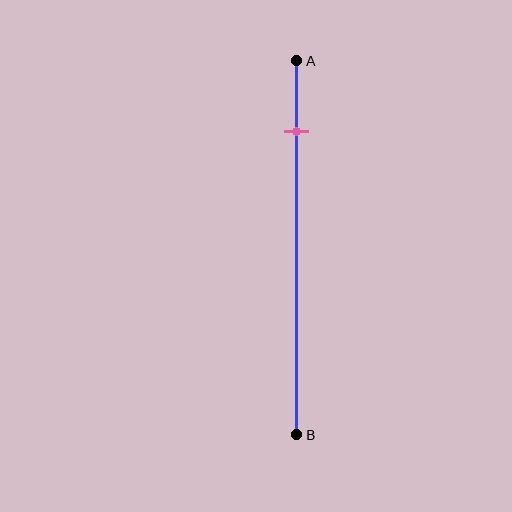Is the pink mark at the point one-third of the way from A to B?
No, the mark is at about 20% from A, not at the 33% one-third point.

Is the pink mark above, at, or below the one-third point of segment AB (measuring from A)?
The pink mark is above the one-third point of segment AB.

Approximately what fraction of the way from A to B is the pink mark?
The pink mark is approximately 20% of the way from A to B.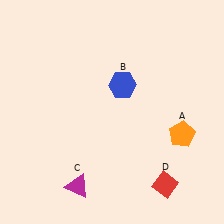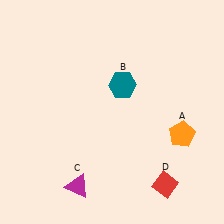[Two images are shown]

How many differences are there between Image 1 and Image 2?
There is 1 difference between the two images.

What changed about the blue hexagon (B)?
In Image 1, B is blue. In Image 2, it changed to teal.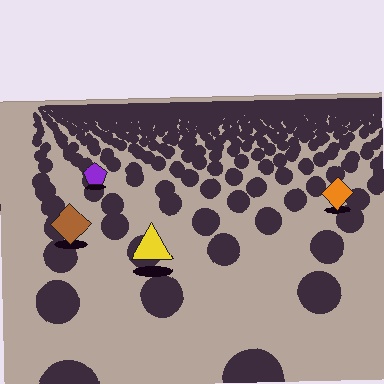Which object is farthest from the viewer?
The purple pentagon is farthest from the viewer. It appears smaller and the ground texture around it is denser.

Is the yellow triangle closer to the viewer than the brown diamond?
Yes. The yellow triangle is closer — you can tell from the texture gradient: the ground texture is coarser near it.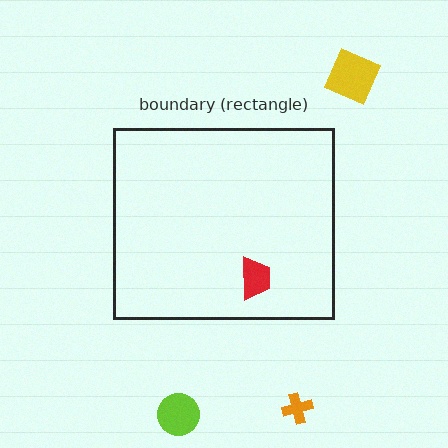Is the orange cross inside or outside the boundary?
Outside.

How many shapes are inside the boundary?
1 inside, 3 outside.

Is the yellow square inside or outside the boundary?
Outside.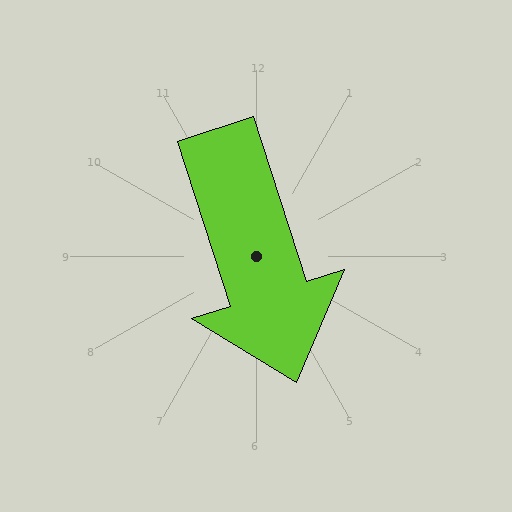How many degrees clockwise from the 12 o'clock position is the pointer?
Approximately 162 degrees.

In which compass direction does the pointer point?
South.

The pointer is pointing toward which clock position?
Roughly 5 o'clock.